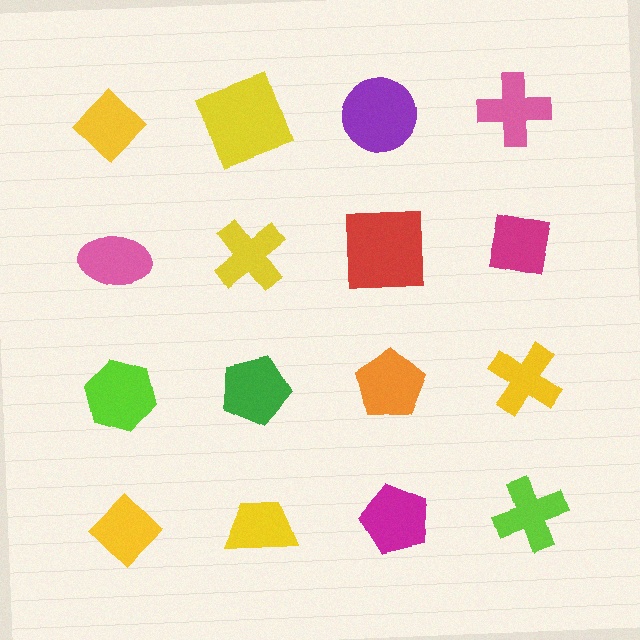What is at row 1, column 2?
A yellow square.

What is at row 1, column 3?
A purple circle.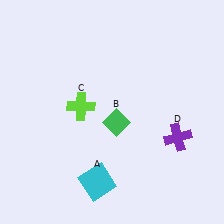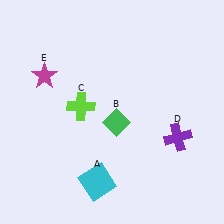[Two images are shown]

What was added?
A magenta star (E) was added in Image 2.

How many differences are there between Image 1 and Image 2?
There is 1 difference between the two images.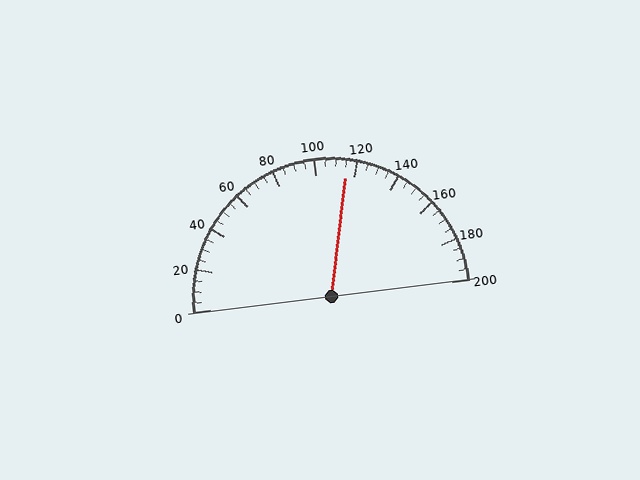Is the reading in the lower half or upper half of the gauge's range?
The reading is in the upper half of the range (0 to 200).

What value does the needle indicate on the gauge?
The needle indicates approximately 115.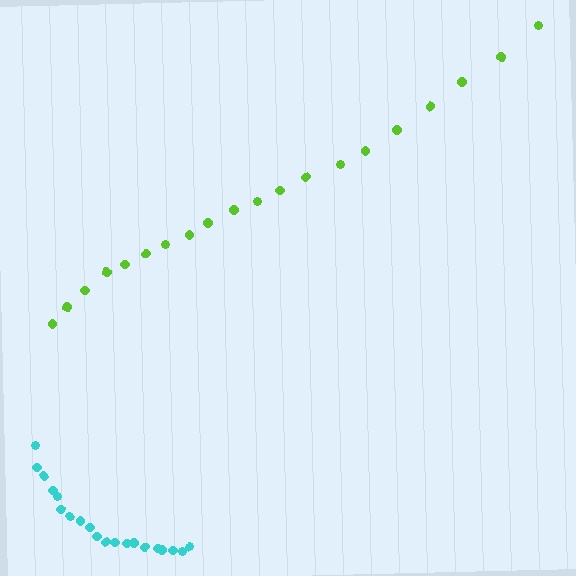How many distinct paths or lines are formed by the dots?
There are 2 distinct paths.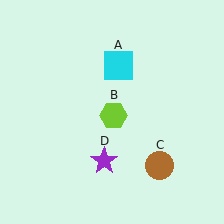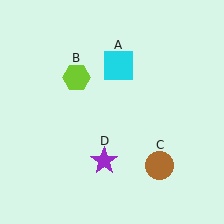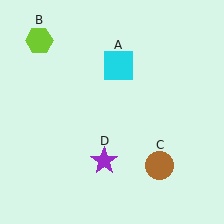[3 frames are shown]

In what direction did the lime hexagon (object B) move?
The lime hexagon (object B) moved up and to the left.